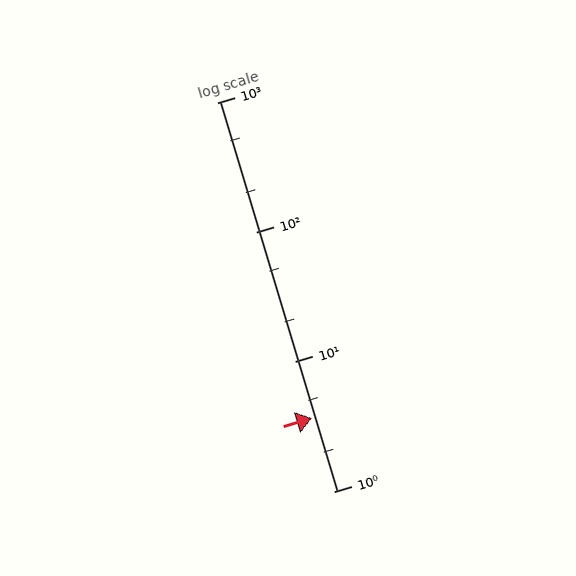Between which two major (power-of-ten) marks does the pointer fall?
The pointer is between 1 and 10.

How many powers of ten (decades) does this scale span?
The scale spans 3 decades, from 1 to 1000.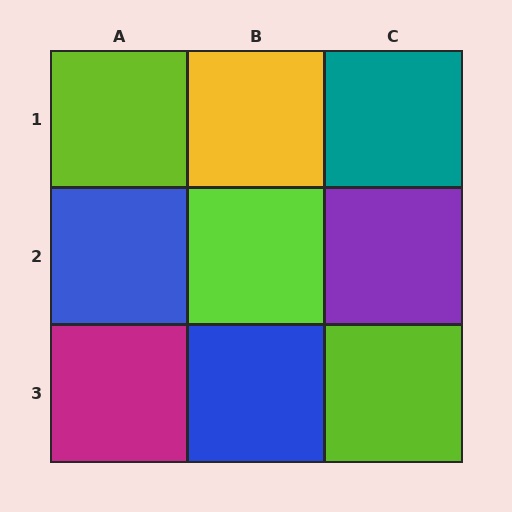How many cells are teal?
1 cell is teal.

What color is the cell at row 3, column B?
Blue.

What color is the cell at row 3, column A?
Magenta.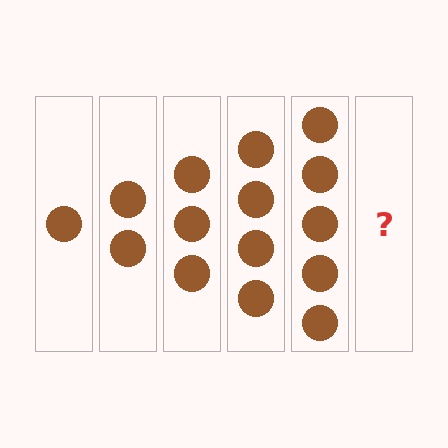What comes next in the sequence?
The next element should be 6 circles.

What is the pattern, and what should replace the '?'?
The pattern is that each step adds one more circle. The '?' should be 6 circles.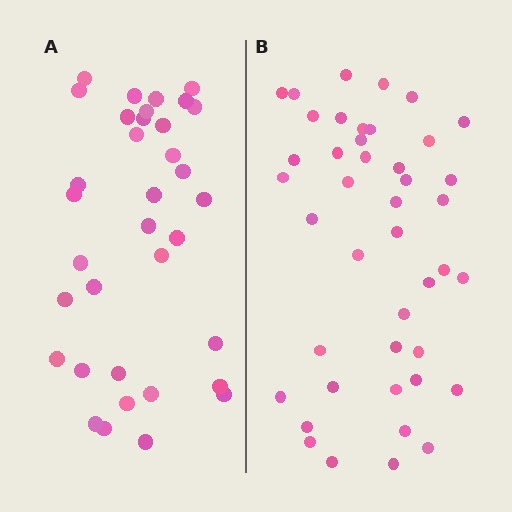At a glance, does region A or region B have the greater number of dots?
Region B (the right region) has more dots.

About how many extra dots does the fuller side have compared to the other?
Region B has roughly 8 or so more dots than region A.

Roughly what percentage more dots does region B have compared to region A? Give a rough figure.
About 25% more.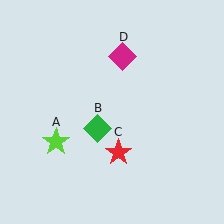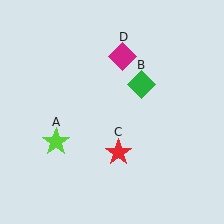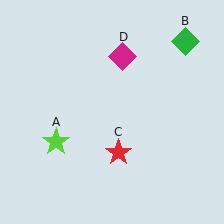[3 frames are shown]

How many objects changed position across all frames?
1 object changed position: green diamond (object B).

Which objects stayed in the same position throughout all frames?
Lime star (object A) and red star (object C) and magenta diamond (object D) remained stationary.